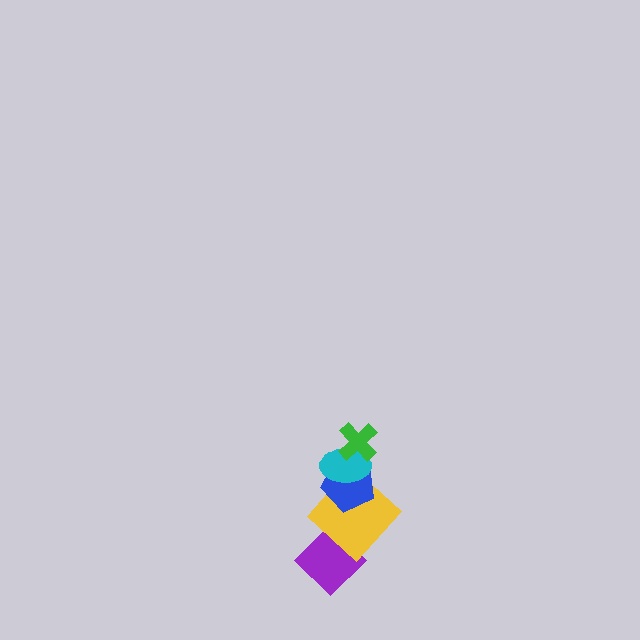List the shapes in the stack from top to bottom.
From top to bottom: the green cross, the cyan ellipse, the blue pentagon, the yellow diamond, the purple diamond.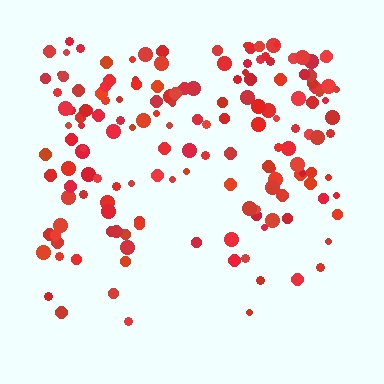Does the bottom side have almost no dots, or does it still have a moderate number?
Still a moderate number, just noticeably fewer than the top.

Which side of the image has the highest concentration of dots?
The top.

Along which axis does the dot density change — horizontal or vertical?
Vertical.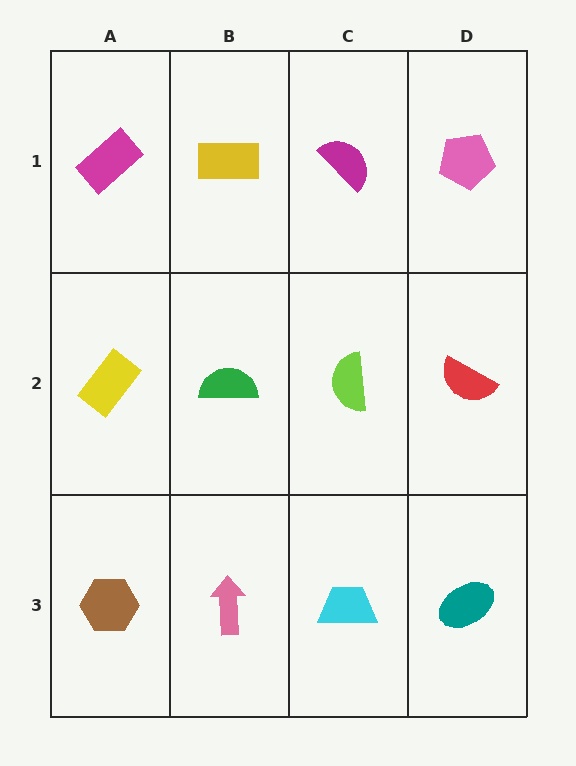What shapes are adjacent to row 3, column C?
A lime semicircle (row 2, column C), a pink arrow (row 3, column B), a teal ellipse (row 3, column D).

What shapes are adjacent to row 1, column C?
A lime semicircle (row 2, column C), a yellow rectangle (row 1, column B), a pink pentagon (row 1, column D).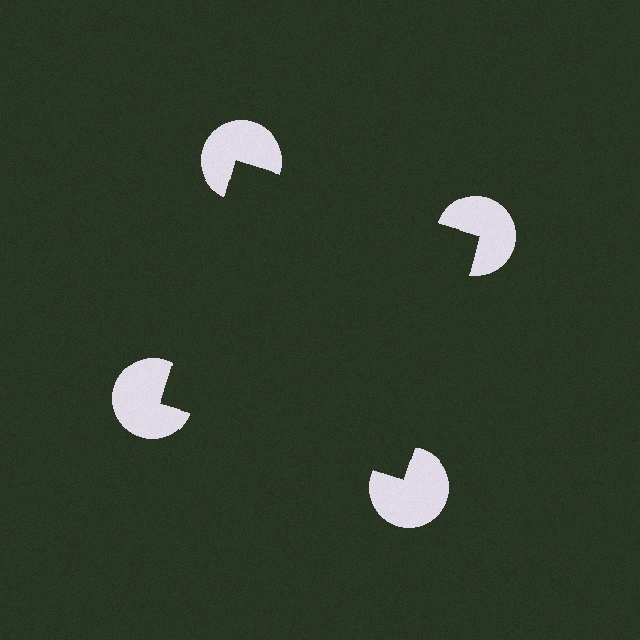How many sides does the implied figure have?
4 sides.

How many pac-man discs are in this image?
There are 4 — one at each vertex of the illusory square.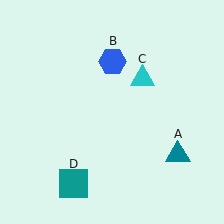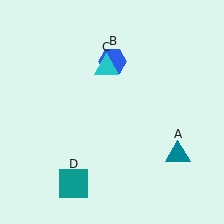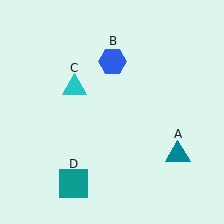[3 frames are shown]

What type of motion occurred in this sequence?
The cyan triangle (object C) rotated counterclockwise around the center of the scene.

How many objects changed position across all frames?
1 object changed position: cyan triangle (object C).